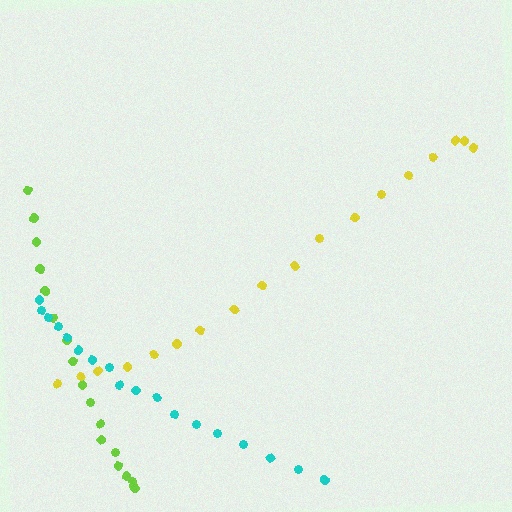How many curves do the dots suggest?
There are 3 distinct paths.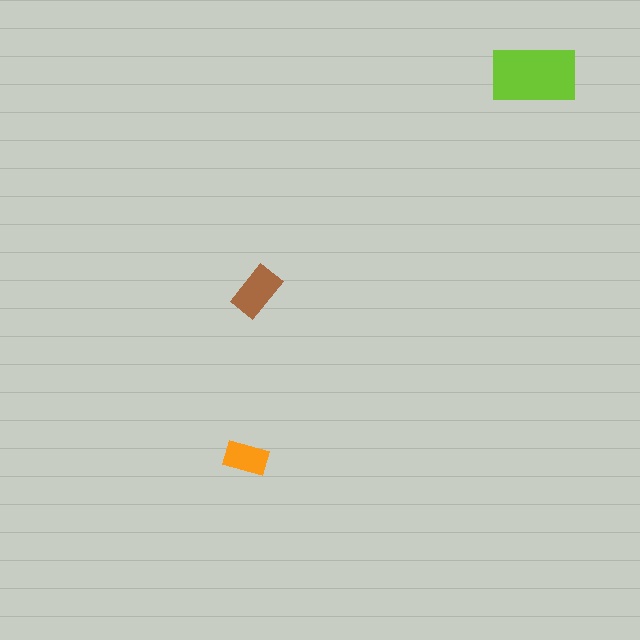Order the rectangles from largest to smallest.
the lime one, the brown one, the orange one.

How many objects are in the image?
There are 3 objects in the image.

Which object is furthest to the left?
The orange rectangle is leftmost.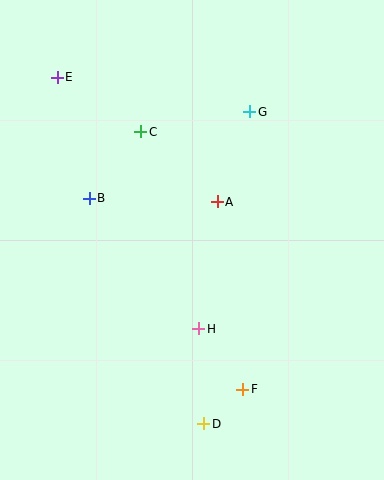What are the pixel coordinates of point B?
Point B is at (89, 198).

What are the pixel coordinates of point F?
Point F is at (243, 389).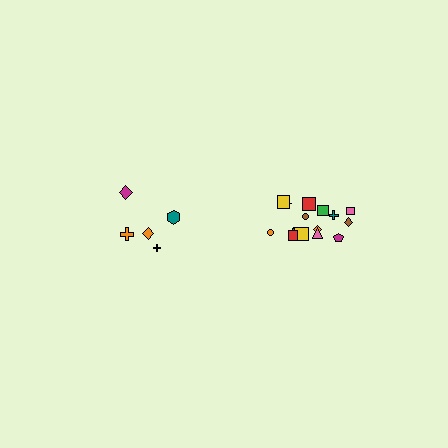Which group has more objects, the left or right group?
The right group.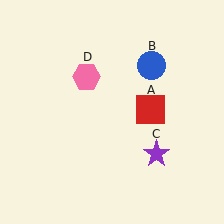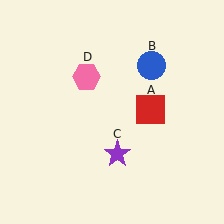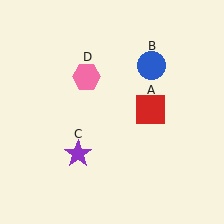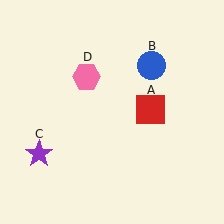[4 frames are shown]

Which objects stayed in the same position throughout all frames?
Red square (object A) and blue circle (object B) and pink hexagon (object D) remained stationary.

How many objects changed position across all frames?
1 object changed position: purple star (object C).